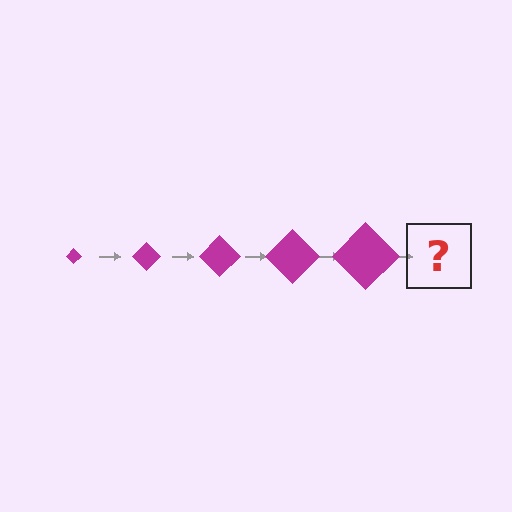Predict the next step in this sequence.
The next step is a magenta diamond, larger than the previous one.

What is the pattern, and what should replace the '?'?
The pattern is that the diamond gets progressively larger each step. The '?' should be a magenta diamond, larger than the previous one.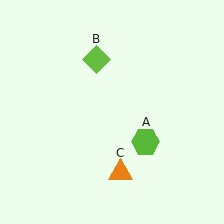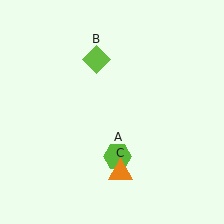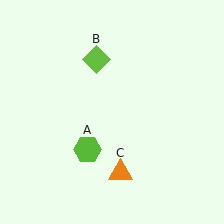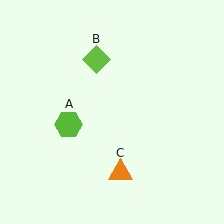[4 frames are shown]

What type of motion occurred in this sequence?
The lime hexagon (object A) rotated clockwise around the center of the scene.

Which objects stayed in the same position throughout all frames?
Lime diamond (object B) and orange triangle (object C) remained stationary.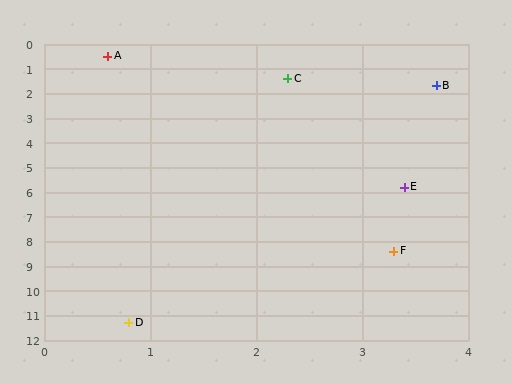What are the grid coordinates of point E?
Point E is at approximately (3.4, 5.8).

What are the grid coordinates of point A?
Point A is at approximately (0.6, 0.5).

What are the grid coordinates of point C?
Point C is at approximately (2.3, 1.4).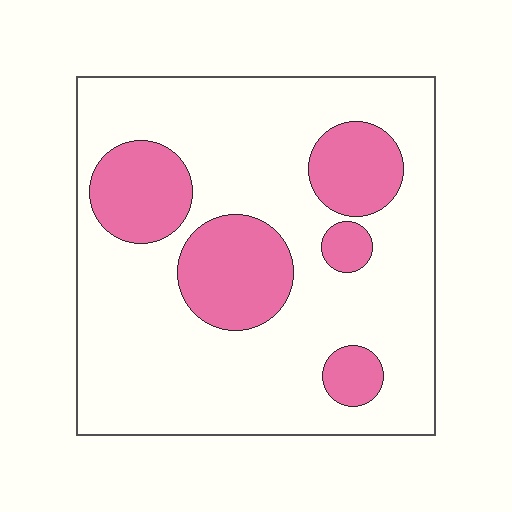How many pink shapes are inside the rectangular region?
5.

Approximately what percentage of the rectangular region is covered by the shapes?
Approximately 25%.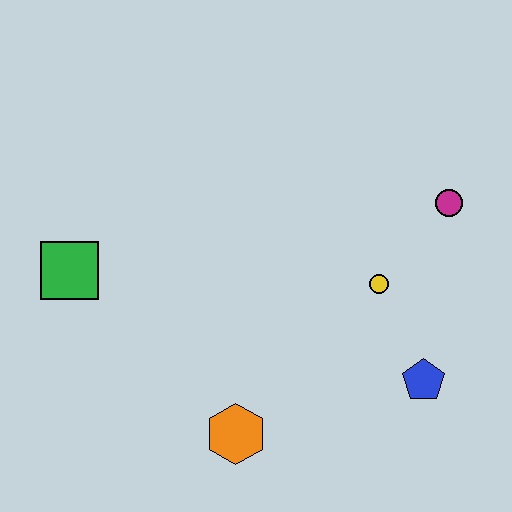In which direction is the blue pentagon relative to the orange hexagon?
The blue pentagon is to the right of the orange hexagon.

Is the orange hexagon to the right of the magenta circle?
No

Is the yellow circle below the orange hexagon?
No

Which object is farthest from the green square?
The magenta circle is farthest from the green square.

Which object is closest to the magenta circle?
The yellow circle is closest to the magenta circle.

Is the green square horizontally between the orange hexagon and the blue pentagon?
No